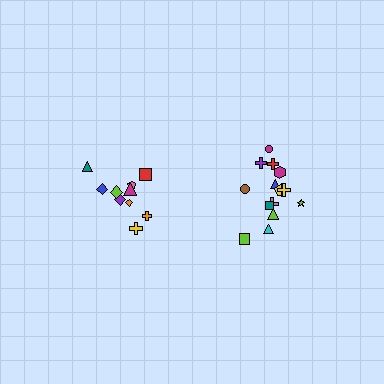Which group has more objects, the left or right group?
The right group.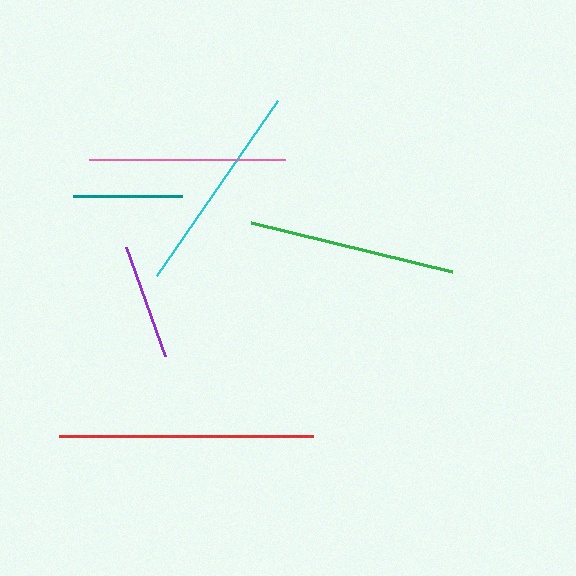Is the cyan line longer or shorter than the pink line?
The cyan line is longer than the pink line.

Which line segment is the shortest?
The teal line is the shortest at approximately 109 pixels.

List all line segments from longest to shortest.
From longest to shortest: red, cyan, green, pink, purple, teal.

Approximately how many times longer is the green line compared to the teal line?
The green line is approximately 1.9 times the length of the teal line.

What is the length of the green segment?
The green segment is approximately 207 pixels long.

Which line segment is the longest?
The red line is the longest at approximately 254 pixels.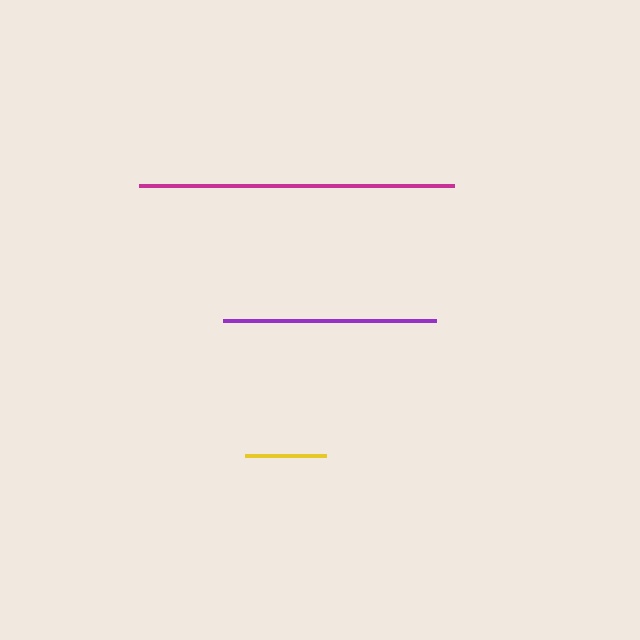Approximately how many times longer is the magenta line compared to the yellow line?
The magenta line is approximately 3.9 times the length of the yellow line.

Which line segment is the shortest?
The yellow line is the shortest at approximately 81 pixels.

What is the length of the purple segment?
The purple segment is approximately 213 pixels long.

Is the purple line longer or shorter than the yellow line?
The purple line is longer than the yellow line.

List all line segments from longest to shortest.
From longest to shortest: magenta, purple, yellow.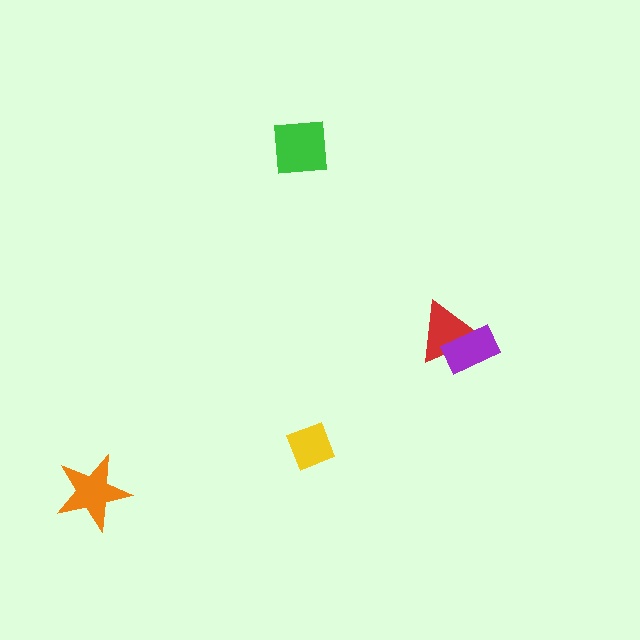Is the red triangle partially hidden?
Yes, it is partially covered by another shape.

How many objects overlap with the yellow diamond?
0 objects overlap with the yellow diamond.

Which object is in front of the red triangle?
The purple rectangle is in front of the red triangle.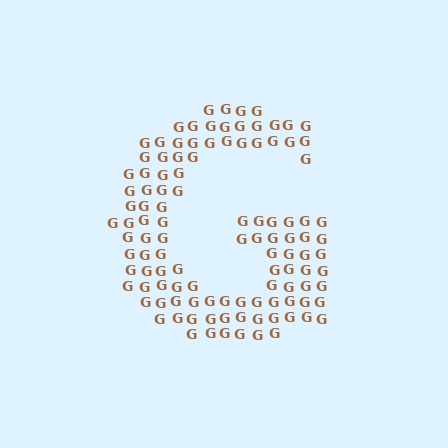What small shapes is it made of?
It is made of small letter G's.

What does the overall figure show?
The overall figure shows the letter G.